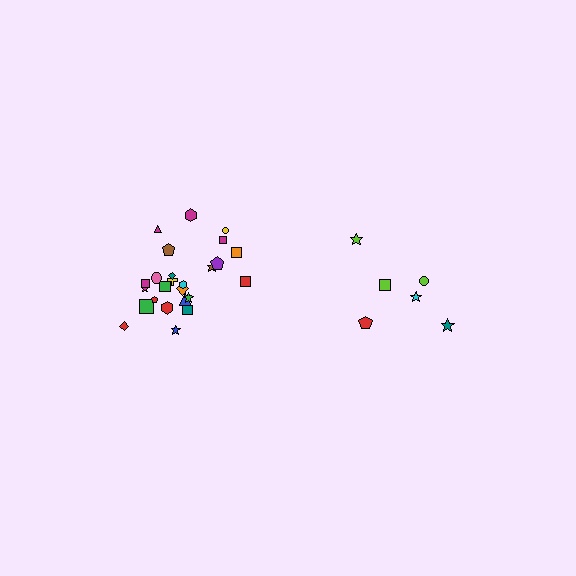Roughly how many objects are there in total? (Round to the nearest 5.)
Roughly 30 objects in total.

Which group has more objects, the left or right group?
The left group.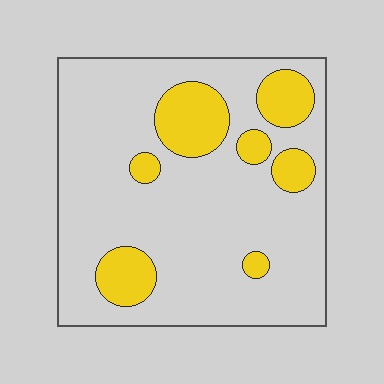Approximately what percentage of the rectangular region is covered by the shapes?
Approximately 20%.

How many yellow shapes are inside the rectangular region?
7.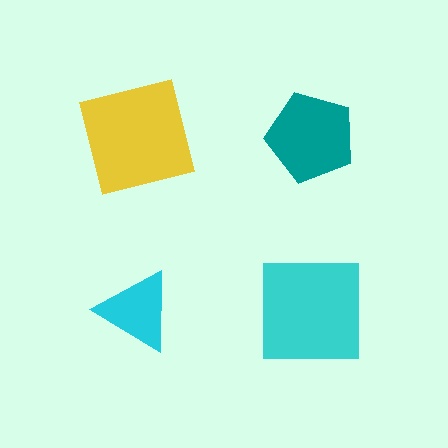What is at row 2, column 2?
A cyan square.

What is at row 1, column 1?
A yellow square.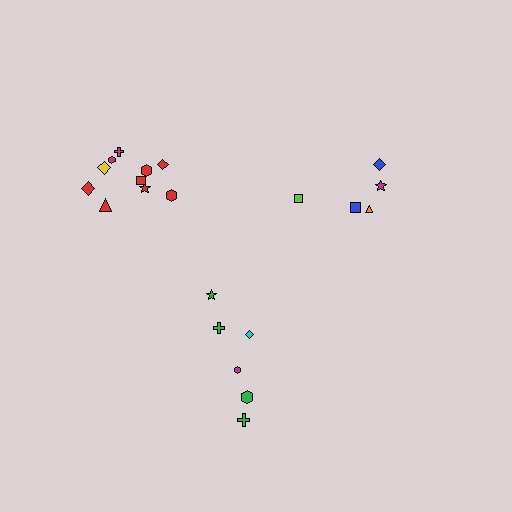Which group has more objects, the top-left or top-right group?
The top-left group.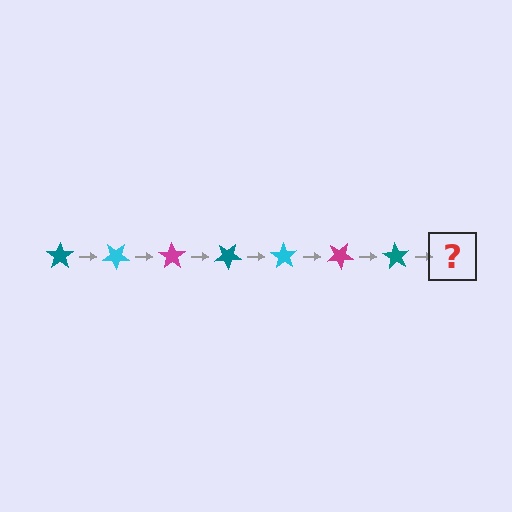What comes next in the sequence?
The next element should be a cyan star, rotated 245 degrees from the start.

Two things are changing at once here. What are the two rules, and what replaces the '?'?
The two rules are that it rotates 35 degrees each step and the color cycles through teal, cyan, and magenta. The '?' should be a cyan star, rotated 245 degrees from the start.